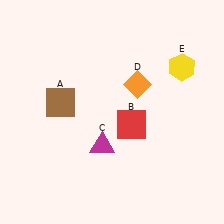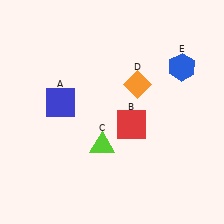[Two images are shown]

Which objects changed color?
A changed from brown to blue. C changed from magenta to lime. E changed from yellow to blue.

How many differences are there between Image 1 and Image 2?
There are 3 differences between the two images.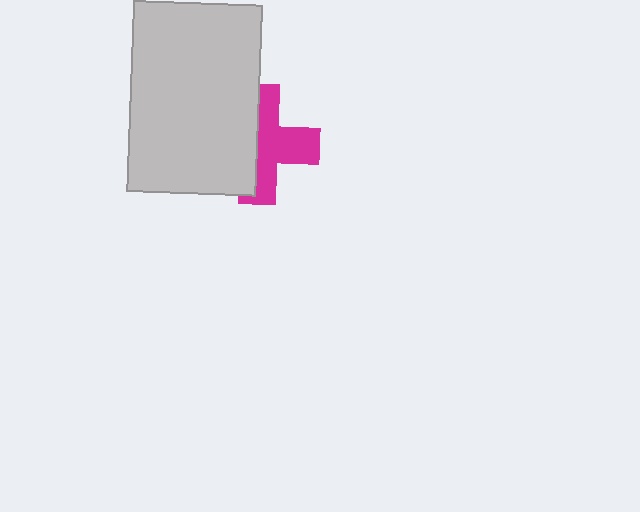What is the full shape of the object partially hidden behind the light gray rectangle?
The partially hidden object is a magenta cross.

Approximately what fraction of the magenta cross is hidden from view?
Roughly 47% of the magenta cross is hidden behind the light gray rectangle.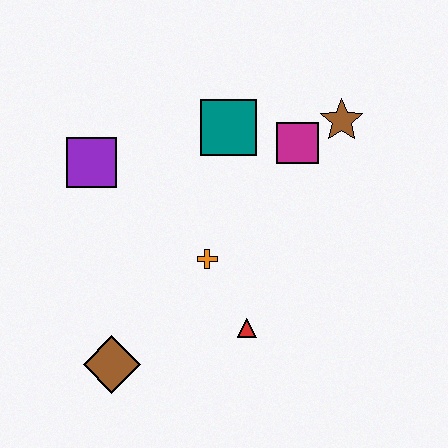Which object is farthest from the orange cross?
The brown star is farthest from the orange cross.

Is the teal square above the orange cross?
Yes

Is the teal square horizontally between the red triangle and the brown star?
No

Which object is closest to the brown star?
The magenta square is closest to the brown star.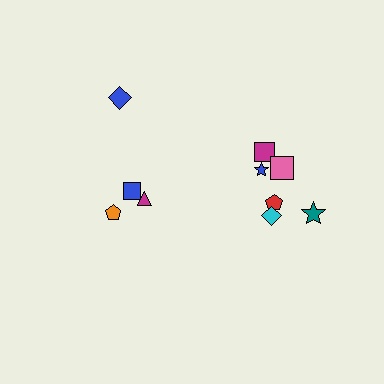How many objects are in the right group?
There are 6 objects.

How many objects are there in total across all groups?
There are 10 objects.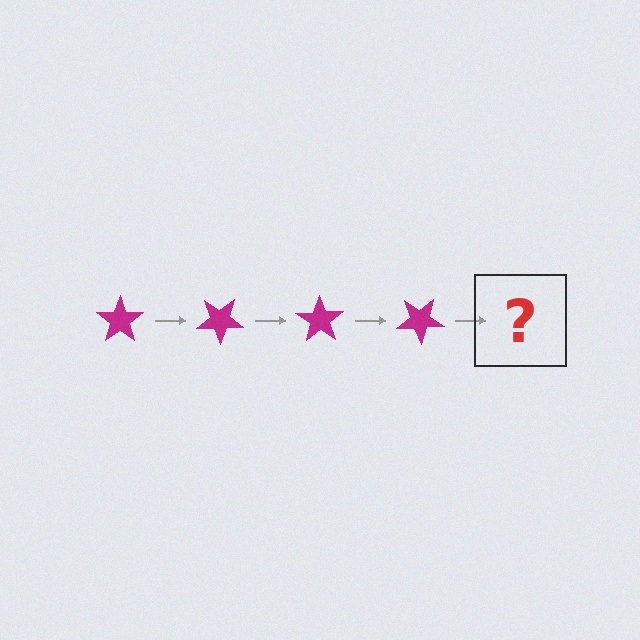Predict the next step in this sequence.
The next step is a magenta star rotated 140 degrees.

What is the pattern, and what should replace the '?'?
The pattern is that the star rotates 35 degrees each step. The '?' should be a magenta star rotated 140 degrees.